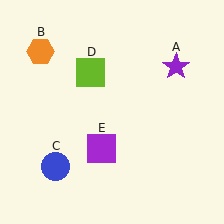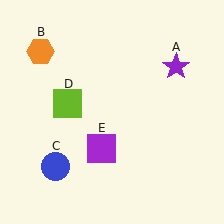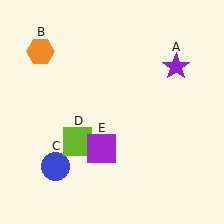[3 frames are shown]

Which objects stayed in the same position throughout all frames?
Purple star (object A) and orange hexagon (object B) and blue circle (object C) and purple square (object E) remained stationary.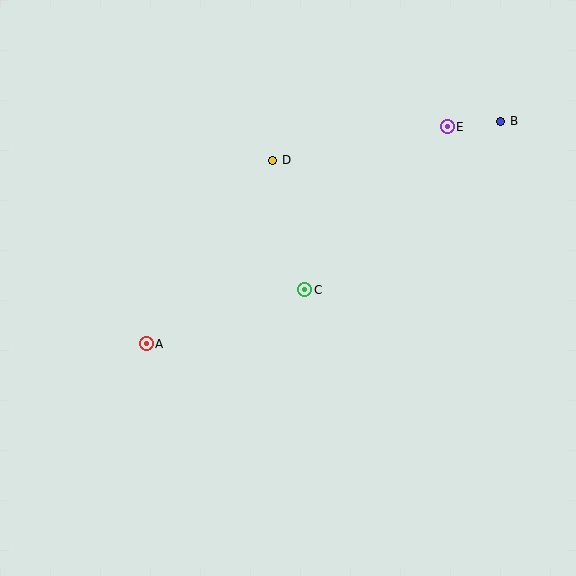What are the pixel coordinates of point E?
Point E is at (447, 127).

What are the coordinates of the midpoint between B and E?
The midpoint between B and E is at (474, 124).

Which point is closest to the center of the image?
Point C at (305, 290) is closest to the center.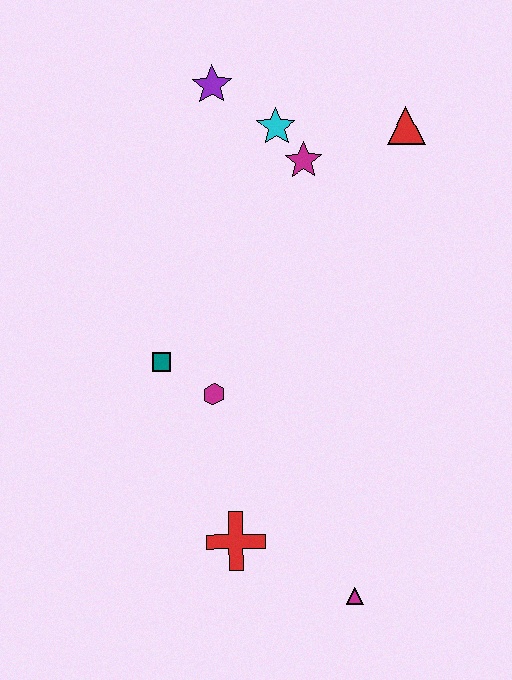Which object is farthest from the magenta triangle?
The purple star is farthest from the magenta triangle.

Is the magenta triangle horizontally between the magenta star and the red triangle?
Yes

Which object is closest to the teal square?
The magenta hexagon is closest to the teal square.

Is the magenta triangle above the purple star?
No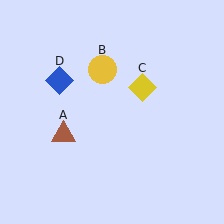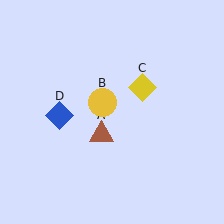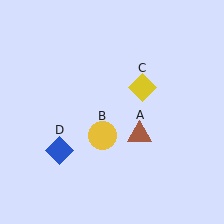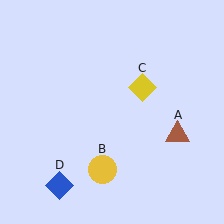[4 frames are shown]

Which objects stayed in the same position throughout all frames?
Yellow diamond (object C) remained stationary.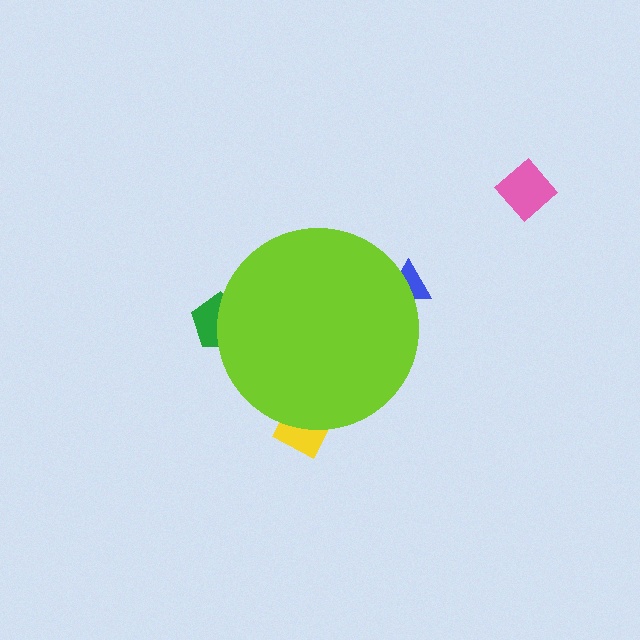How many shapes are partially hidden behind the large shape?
3 shapes are partially hidden.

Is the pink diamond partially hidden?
No, the pink diamond is fully visible.